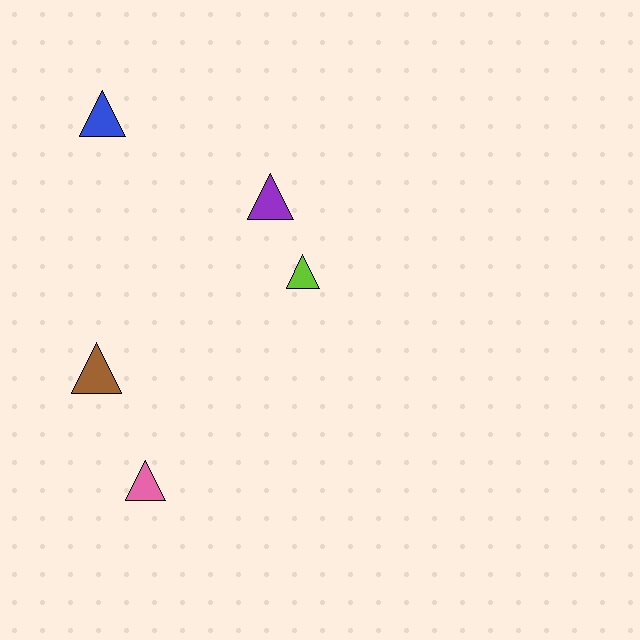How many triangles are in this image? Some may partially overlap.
There are 5 triangles.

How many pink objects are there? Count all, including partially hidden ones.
There is 1 pink object.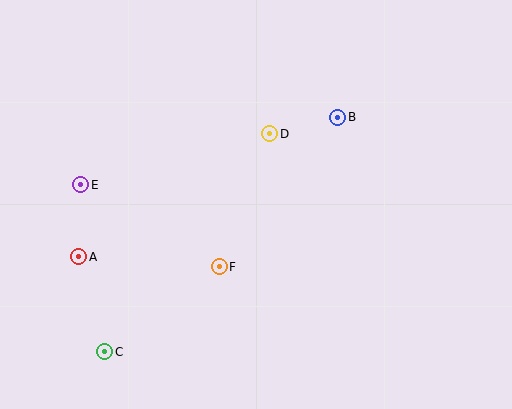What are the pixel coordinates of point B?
Point B is at (338, 117).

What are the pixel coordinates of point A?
Point A is at (79, 257).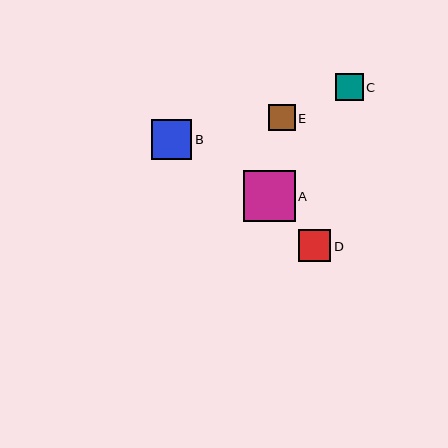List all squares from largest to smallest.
From largest to smallest: A, B, D, C, E.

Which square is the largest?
Square A is the largest with a size of approximately 51 pixels.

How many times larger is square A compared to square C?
Square A is approximately 1.9 times the size of square C.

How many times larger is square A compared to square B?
Square A is approximately 1.3 times the size of square B.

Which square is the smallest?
Square E is the smallest with a size of approximately 27 pixels.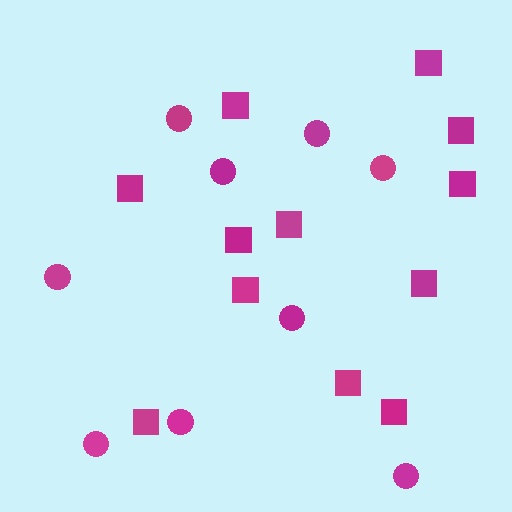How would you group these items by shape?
There are 2 groups: one group of circles (9) and one group of squares (12).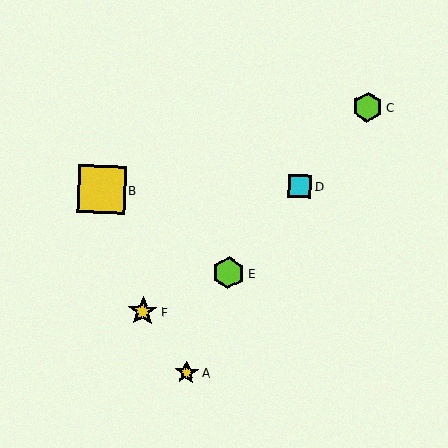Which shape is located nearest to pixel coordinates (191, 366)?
The yellow star (labeled A) at (187, 373) is nearest to that location.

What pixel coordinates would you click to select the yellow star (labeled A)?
Click at (187, 373) to select the yellow star A.